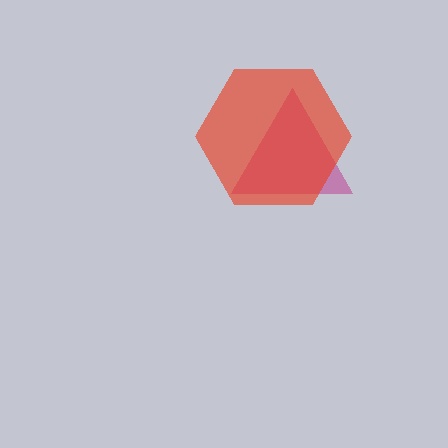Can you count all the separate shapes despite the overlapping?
Yes, there are 2 separate shapes.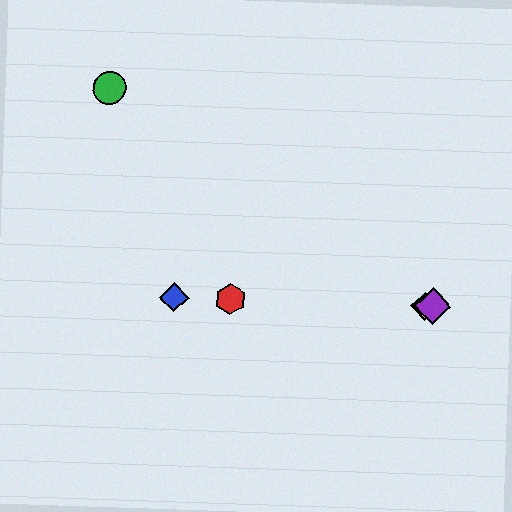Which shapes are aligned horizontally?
The red hexagon, the blue diamond, the yellow diamond, the purple diamond are aligned horizontally.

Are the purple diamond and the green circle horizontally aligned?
No, the purple diamond is at y≈306 and the green circle is at y≈88.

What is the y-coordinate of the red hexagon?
The red hexagon is at y≈299.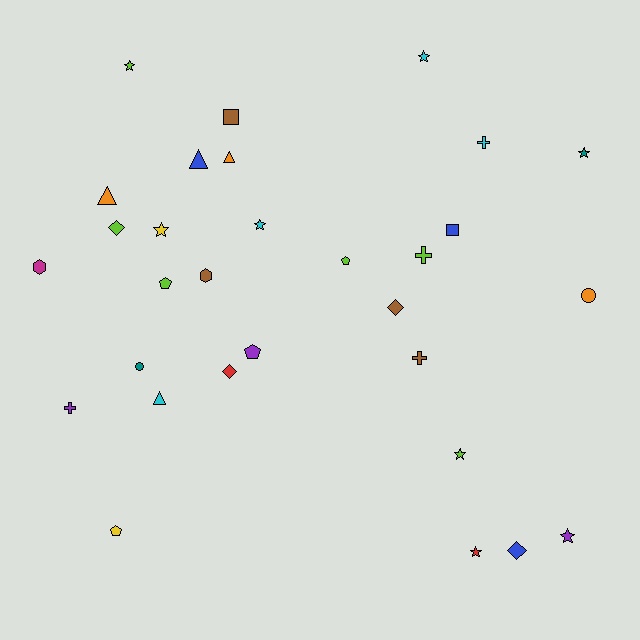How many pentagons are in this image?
There are 4 pentagons.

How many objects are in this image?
There are 30 objects.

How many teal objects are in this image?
There are 2 teal objects.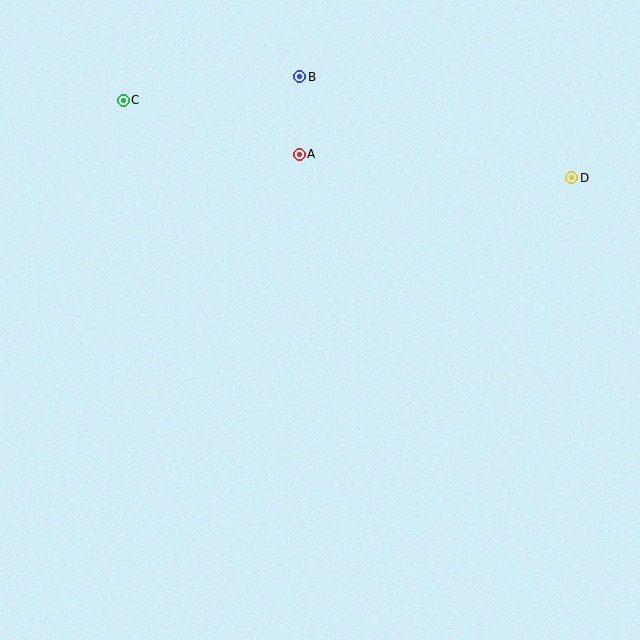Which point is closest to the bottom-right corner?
Point D is closest to the bottom-right corner.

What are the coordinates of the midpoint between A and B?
The midpoint between A and B is at (299, 115).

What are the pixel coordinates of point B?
Point B is at (300, 77).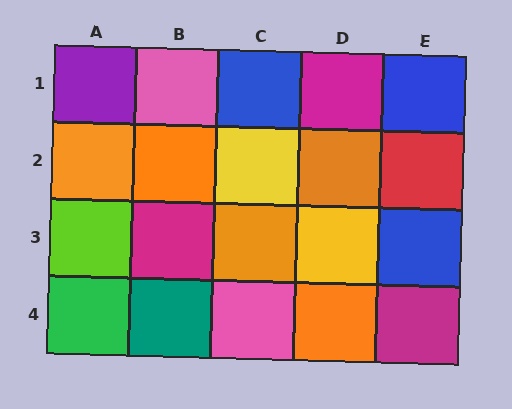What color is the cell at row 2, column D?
Orange.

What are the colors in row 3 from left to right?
Lime, magenta, orange, yellow, blue.